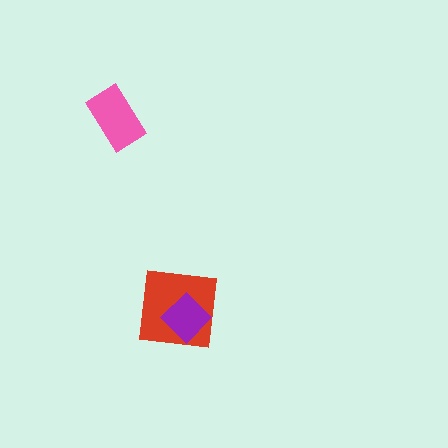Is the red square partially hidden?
Yes, it is partially covered by another shape.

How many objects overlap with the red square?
1 object overlaps with the red square.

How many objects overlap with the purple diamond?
1 object overlaps with the purple diamond.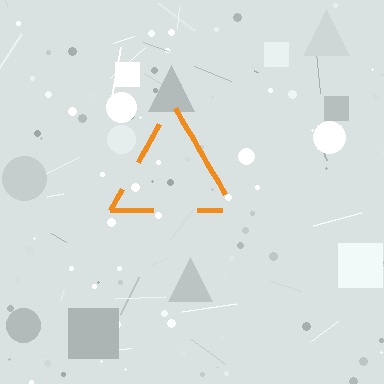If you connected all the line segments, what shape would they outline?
They would outline a triangle.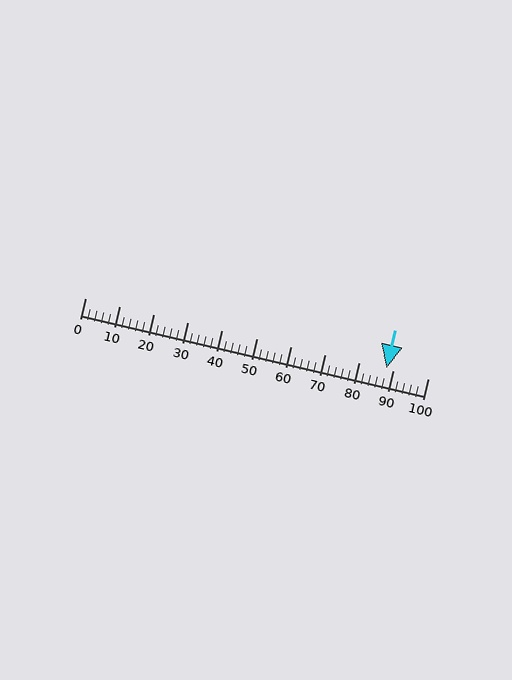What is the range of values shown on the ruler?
The ruler shows values from 0 to 100.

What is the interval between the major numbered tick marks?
The major tick marks are spaced 10 units apart.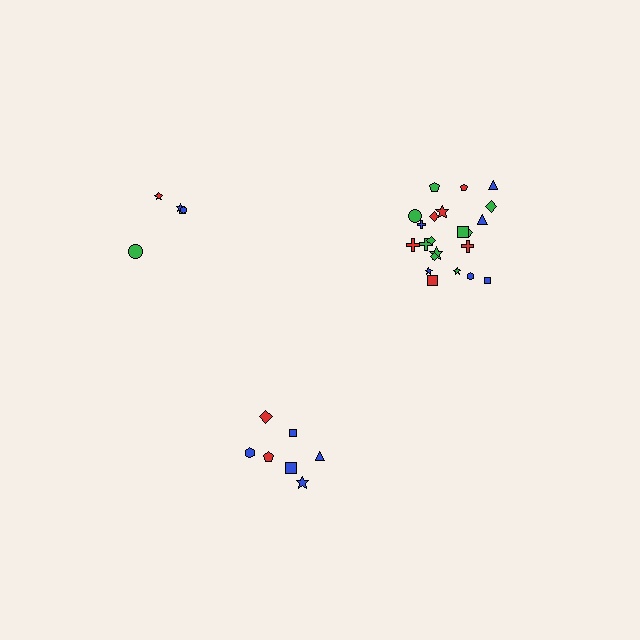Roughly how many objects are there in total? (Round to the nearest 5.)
Roughly 35 objects in total.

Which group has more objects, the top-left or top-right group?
The top-right group.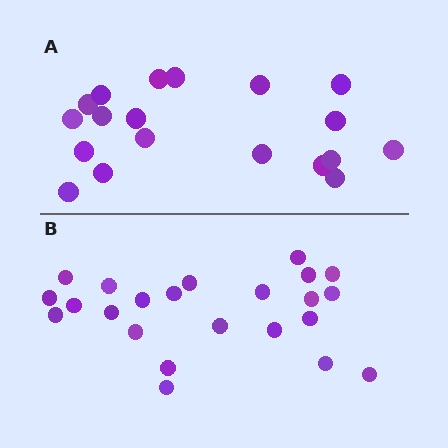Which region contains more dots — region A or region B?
Region B (the bottom region) has more dots.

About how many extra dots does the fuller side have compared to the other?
Region B has about 4 more dots than region A.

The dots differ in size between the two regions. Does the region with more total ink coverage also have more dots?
No. Region A has more total ink coverage because its dots are larger, but region B actually contains more individual dots. Total area can be misleading — the number of items is what matters here.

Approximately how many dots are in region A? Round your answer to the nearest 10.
About 20 dots. (The exact count is 19, which rounds to 20.)